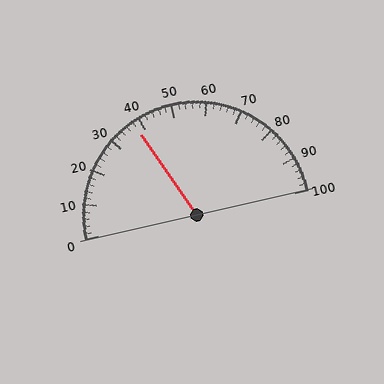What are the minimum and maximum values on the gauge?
The gauge ranges from 0 to 100.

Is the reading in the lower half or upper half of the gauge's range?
The reading is in the lower half of the range (0 to 100).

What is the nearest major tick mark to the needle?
The nearest major tick mark is 40.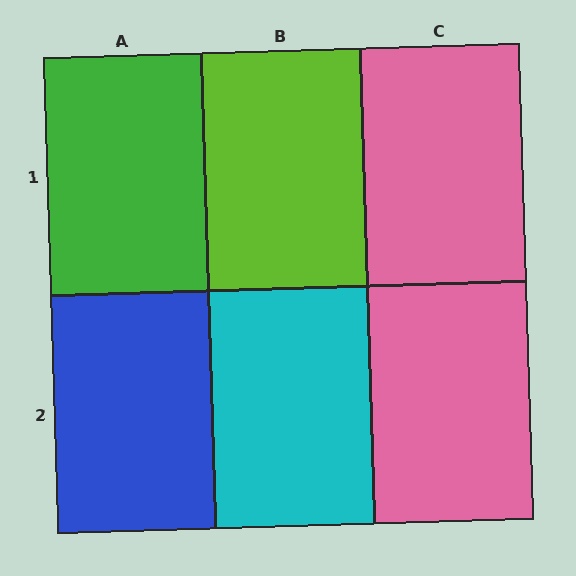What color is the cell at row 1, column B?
Lime.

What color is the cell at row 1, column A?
Green.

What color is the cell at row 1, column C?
Pink.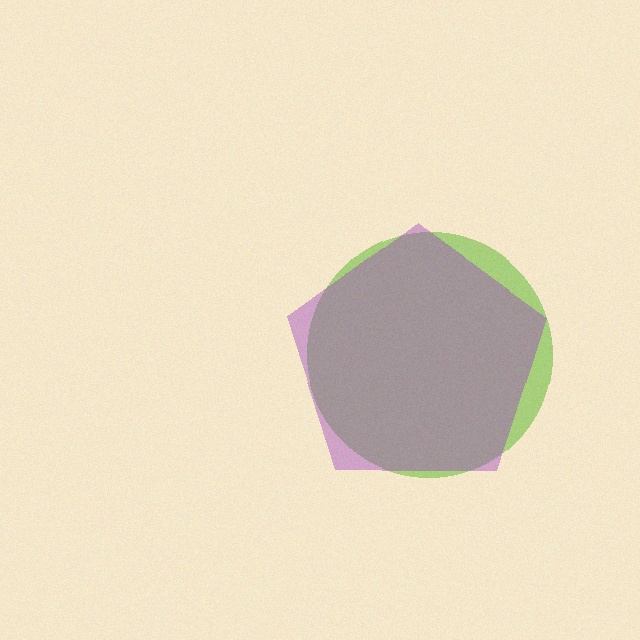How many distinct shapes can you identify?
There are 2 distinct shapes: a lime circle, a purple pentagon.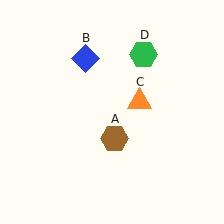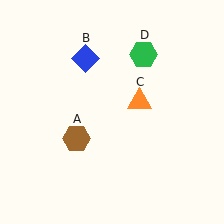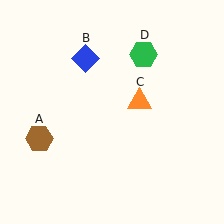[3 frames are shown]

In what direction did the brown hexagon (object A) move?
The brown hexagon (object A) moved left.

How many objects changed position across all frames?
1 object changed position: brown hexagon (object A).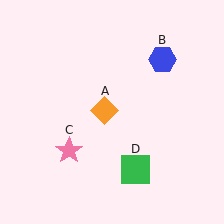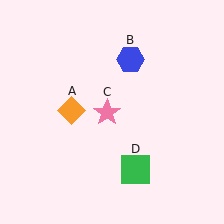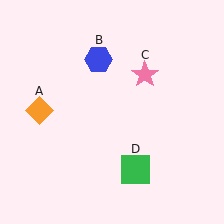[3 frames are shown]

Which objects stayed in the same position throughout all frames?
Green square (object D) remained stationary.